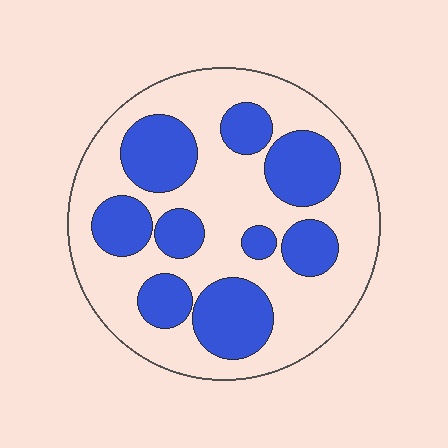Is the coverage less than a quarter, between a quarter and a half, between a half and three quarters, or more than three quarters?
Between a quarter and a half.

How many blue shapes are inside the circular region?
9.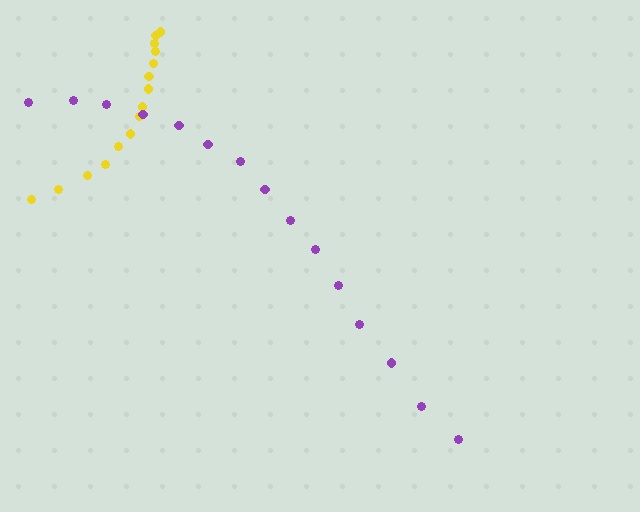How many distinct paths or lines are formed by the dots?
There are 2 distinct paths.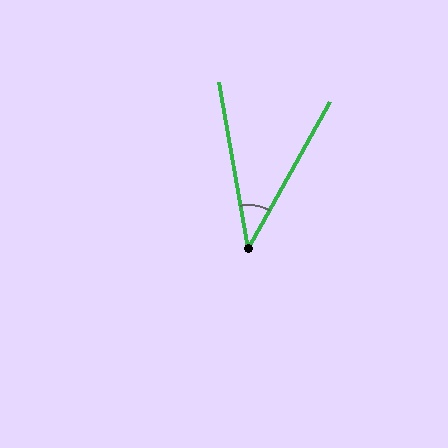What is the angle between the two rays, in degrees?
Approximately 39 degrees.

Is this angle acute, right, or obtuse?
It is acute.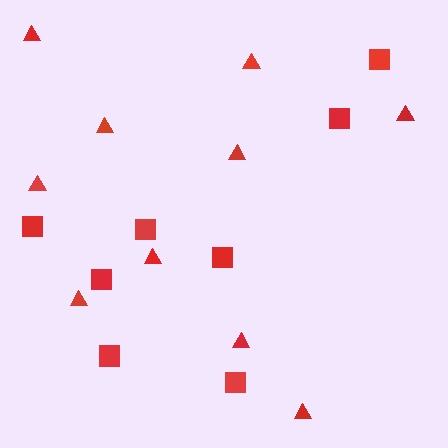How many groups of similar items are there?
There are 2 groups: one group of triangles (10) and one group of squares (8).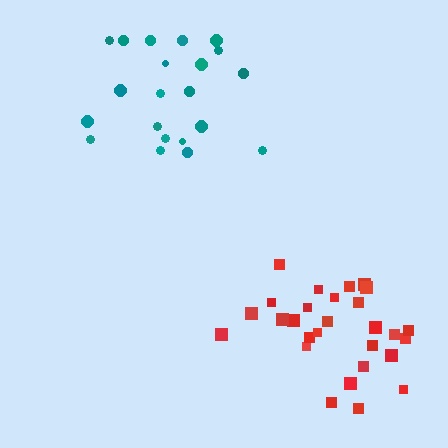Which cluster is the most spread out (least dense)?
Teal.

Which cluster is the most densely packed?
Red.